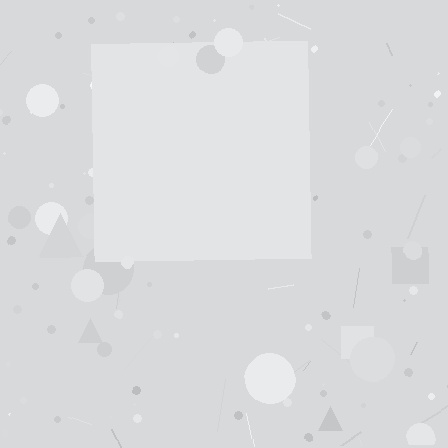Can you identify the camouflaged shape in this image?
The camouflaged shape is a square.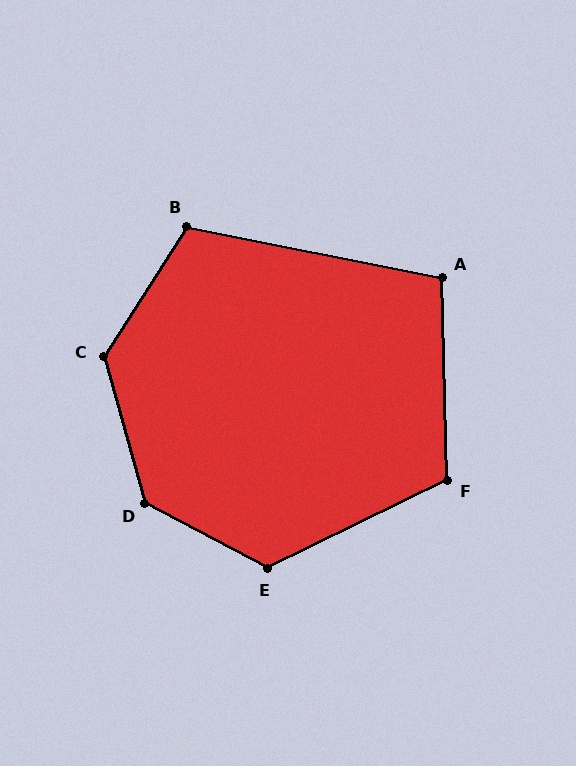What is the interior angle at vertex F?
Approximately 115 degrees (obtuse).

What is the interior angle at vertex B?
Approximately 111 degrees (obtuse).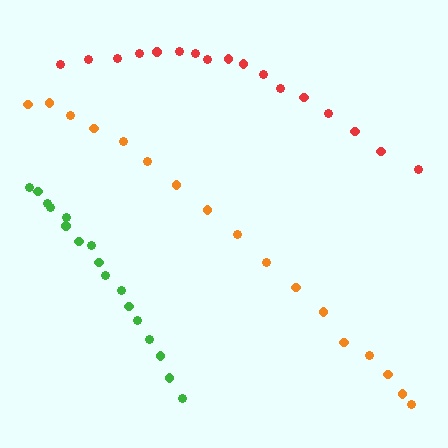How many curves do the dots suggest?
There are 3 distinct paths.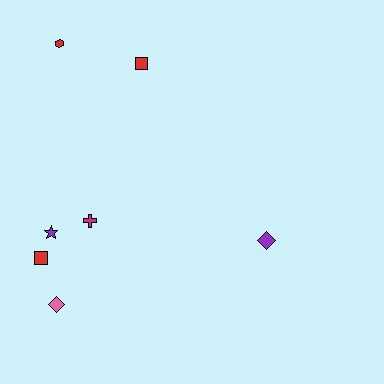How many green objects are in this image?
There are no green objects.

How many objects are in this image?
There are 7 objects.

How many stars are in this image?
There is 1 star.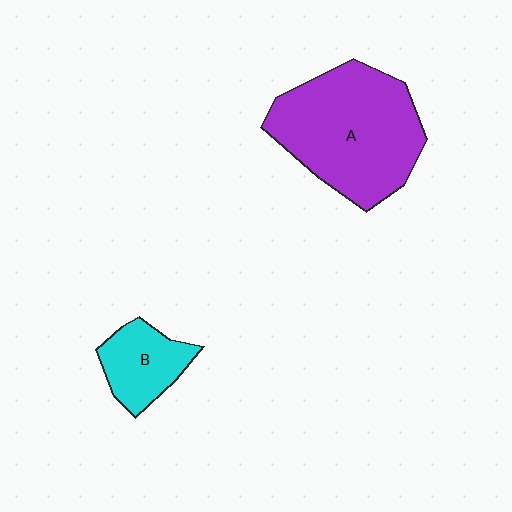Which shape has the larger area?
Shape A (purple).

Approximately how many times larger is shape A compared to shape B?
Approximately 2.7 times.